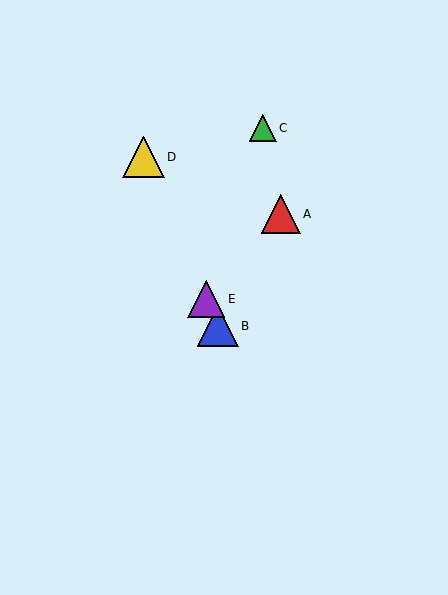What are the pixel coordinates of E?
Object E is at (206, 299).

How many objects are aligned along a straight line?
3 objects (B, D, E) are aligned along a straight line.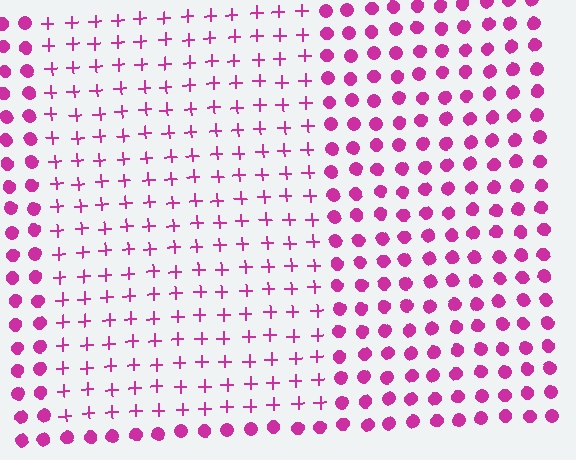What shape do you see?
I see a rectangle.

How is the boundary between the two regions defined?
The boundary is defined by a change in element shape: plus signs inside vs. circles outside. All elements share the same color and spacing.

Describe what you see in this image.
The image is filled with small magenta elements arranged in a uniform grid. A rectangle-shaped region contains plus signs, while the surrounding area contains circles. The boundary is defined purely by the change in element shape.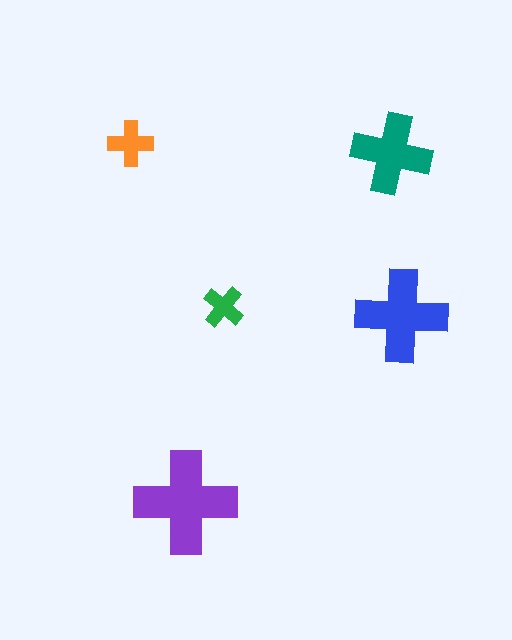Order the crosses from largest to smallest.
the purple one, the blue one, the teal one, the orange one, the green one.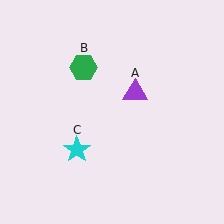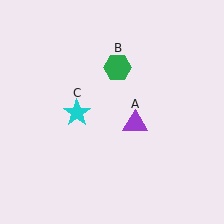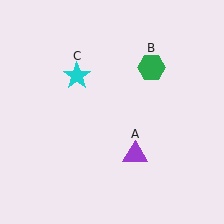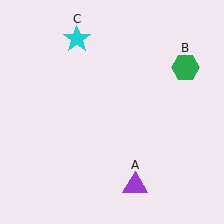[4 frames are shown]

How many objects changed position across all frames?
3 objects changed position: purple triangle (object A), green hexagon (object B), cyan star (object C).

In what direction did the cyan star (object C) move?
The cyan star (object C) moved up.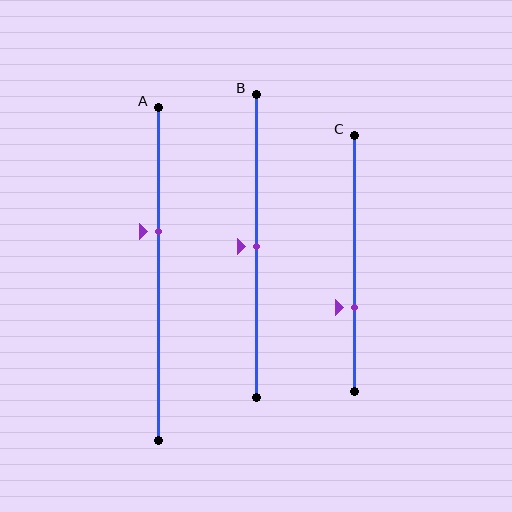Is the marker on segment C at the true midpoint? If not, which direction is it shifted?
No, the marker on segment C is shifted downward by about 17% of the segment length.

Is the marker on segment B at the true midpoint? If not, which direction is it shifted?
Yes, the marker on segment B is at the true midpoint.